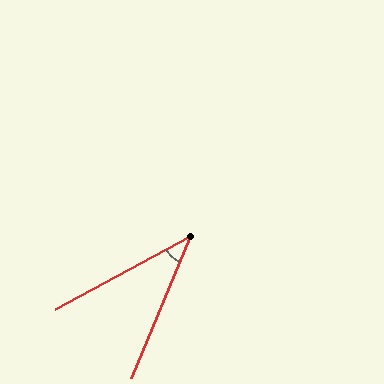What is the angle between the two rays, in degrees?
Approximately 39 degrees.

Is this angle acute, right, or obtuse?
It is acute.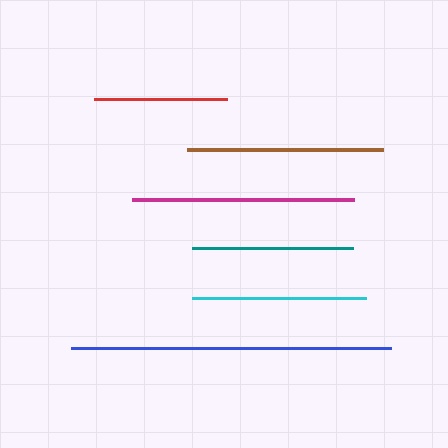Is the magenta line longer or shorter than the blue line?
The blue line is longer than the magenta line.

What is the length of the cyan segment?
The cyan segment is approximately 173 pixels long.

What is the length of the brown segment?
The brown segment is approximately 196 pixels long.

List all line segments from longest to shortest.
From longest to shortest: blue, magenta, brown, cyan, teal, red.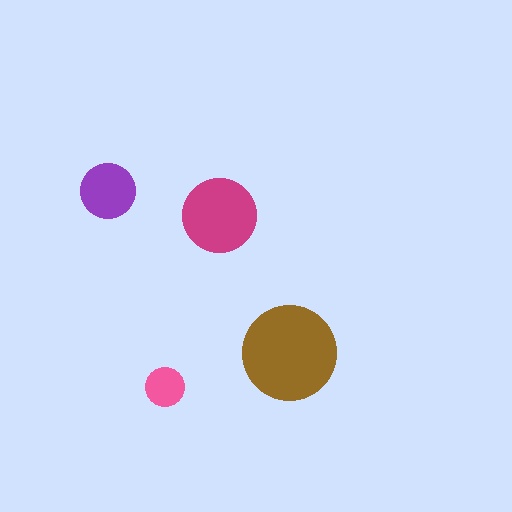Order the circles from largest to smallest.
the brown one, the magenta one, the purple one, the pink one.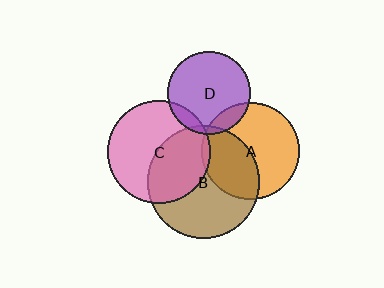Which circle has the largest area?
Circle B (brown).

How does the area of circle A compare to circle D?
Approximately 1.4 times.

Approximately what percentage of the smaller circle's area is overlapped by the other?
Approximately 40%.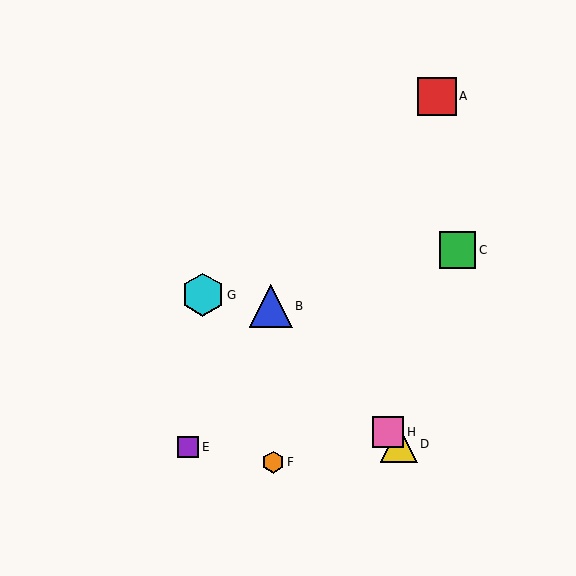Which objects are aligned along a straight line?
Objects B, D, H are aligned along a straight line.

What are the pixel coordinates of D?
Object D is at (399, 444).